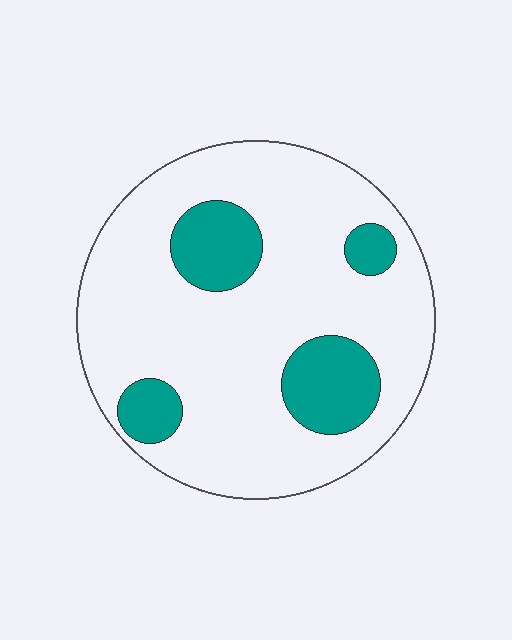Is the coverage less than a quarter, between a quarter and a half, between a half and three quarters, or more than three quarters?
Less than a quarter.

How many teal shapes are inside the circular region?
4.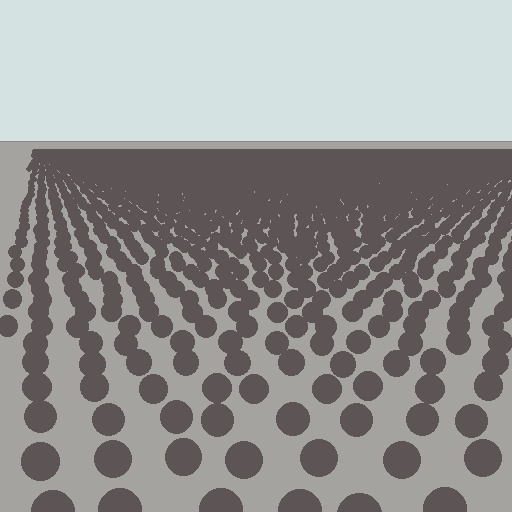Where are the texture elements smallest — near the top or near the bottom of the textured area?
Near the top.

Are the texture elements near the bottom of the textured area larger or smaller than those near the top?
Larger. Near the bottom, elements are closer to the viewer and appear at a bigger on-screen size.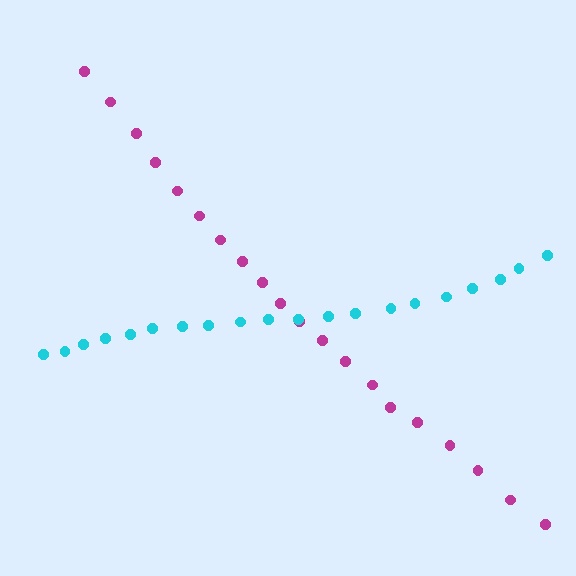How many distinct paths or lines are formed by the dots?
There are 2 distinct paths.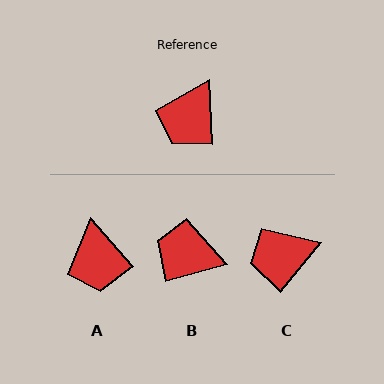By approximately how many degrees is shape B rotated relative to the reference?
Approximately 78 degrees clockwise.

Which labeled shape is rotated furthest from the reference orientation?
B, about 78 degrees away.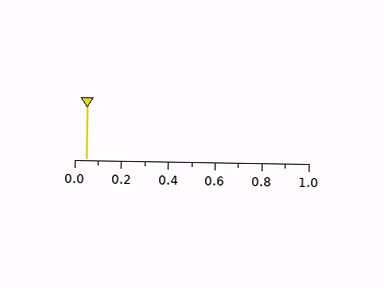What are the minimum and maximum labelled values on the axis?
The axis runs from 0.0 to 1.0.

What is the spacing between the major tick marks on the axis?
The major ticks are spaced 0.2 apart.